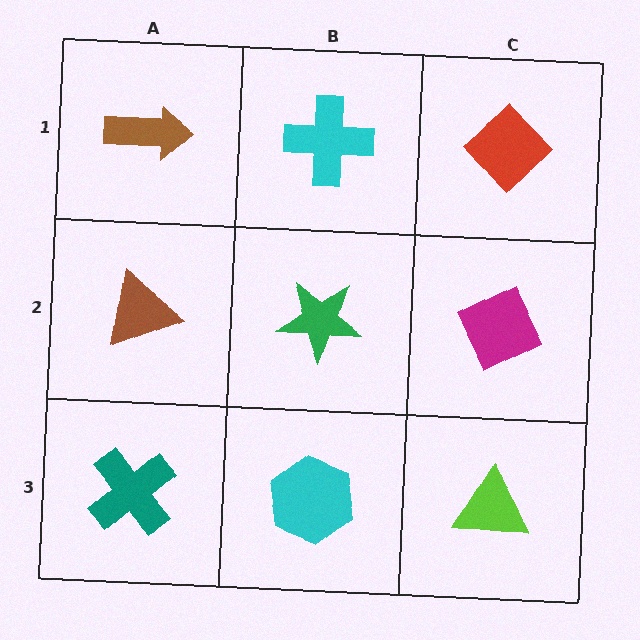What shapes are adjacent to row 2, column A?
A brown arrow (row 1, column A), a teal cross (row 3, column A), a green star (row 2, column B).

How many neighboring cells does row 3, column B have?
3.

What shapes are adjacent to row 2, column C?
A red diamond (row 1, column C), a lime triangle (row 3, column C), a green star (row 2, column B).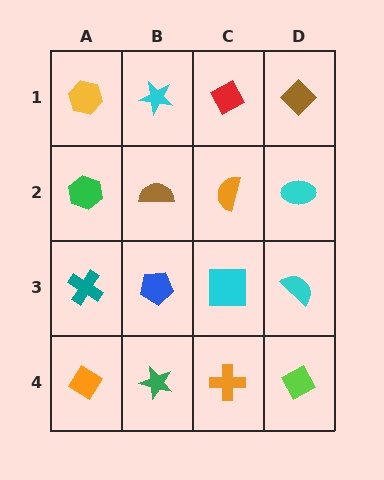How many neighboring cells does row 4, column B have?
3.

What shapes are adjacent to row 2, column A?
A yellow hexagon (row 1, column A), a teal cross (row 3, column A), a brown semicircle (row 2, column B).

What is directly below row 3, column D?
A lime diamond.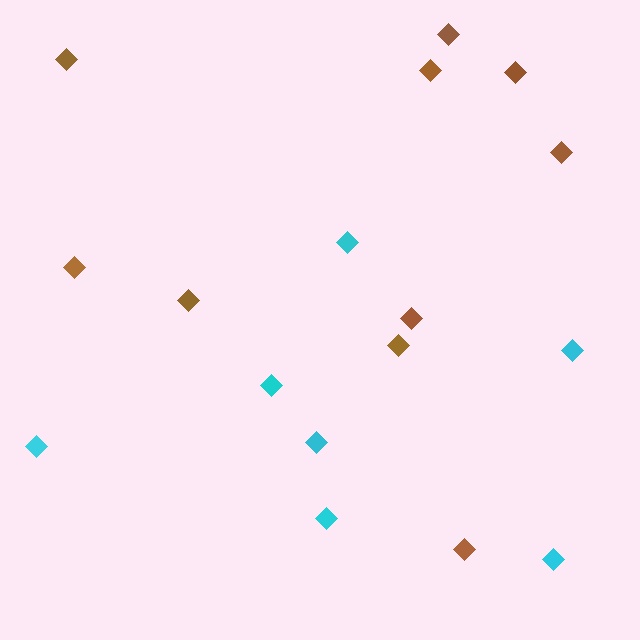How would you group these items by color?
There are 2 groups: one group of cyan diamonds (7) and one group of brown diamonds (10).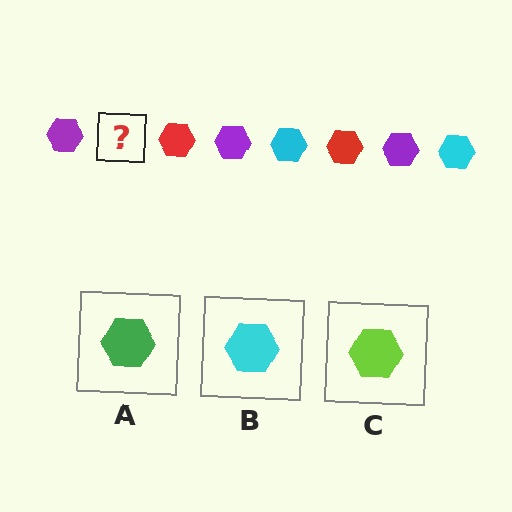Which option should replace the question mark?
Option B.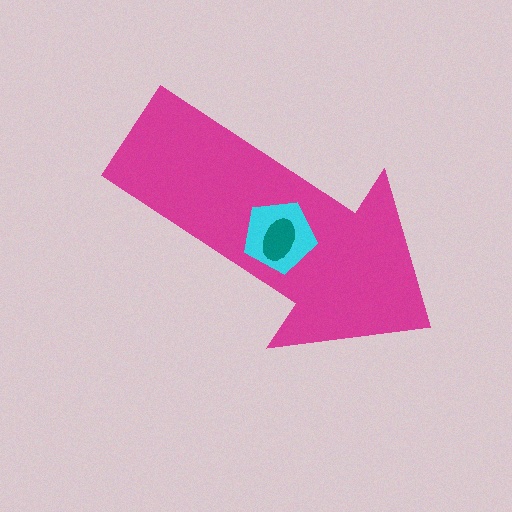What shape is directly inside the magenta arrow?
The cyan pentagon.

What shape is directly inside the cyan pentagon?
The teal ellipse.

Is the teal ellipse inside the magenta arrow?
Yes.